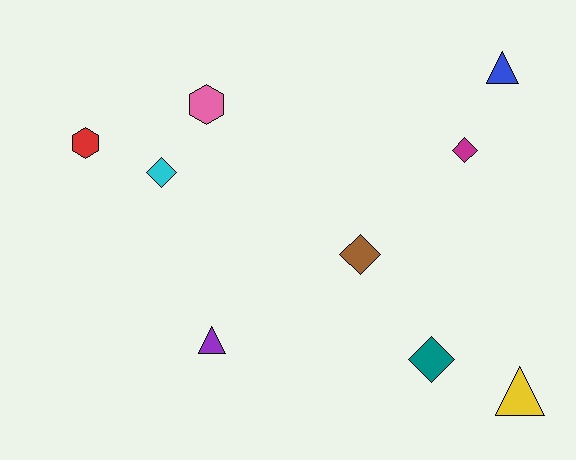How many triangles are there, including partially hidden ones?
There are 3 triangles.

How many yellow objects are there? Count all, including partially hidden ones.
There is 1 yellow object.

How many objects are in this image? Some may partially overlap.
There are 9 objects.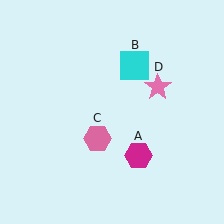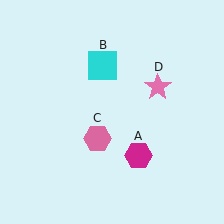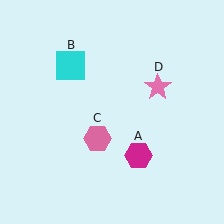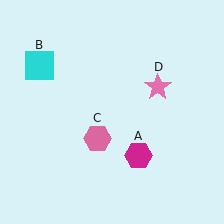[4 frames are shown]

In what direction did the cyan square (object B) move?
The cyan square (object B) moved left.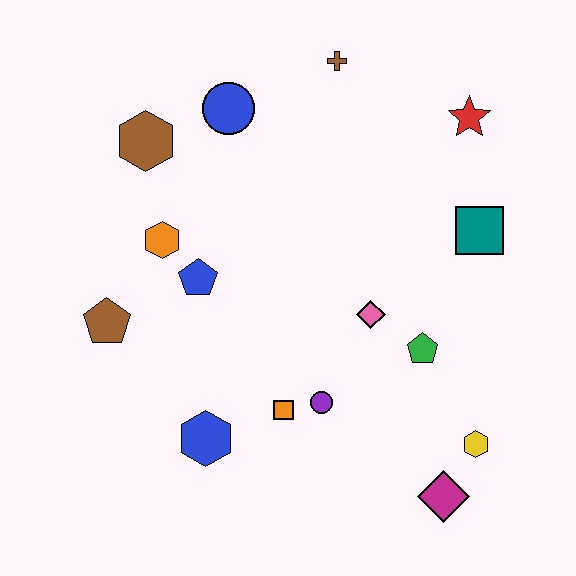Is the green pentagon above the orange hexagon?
No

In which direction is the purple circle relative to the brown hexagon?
The purple circle is below the brown hexagon.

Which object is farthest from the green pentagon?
The brown hexagon is farthest from the green pentagon.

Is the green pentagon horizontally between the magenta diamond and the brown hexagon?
Yes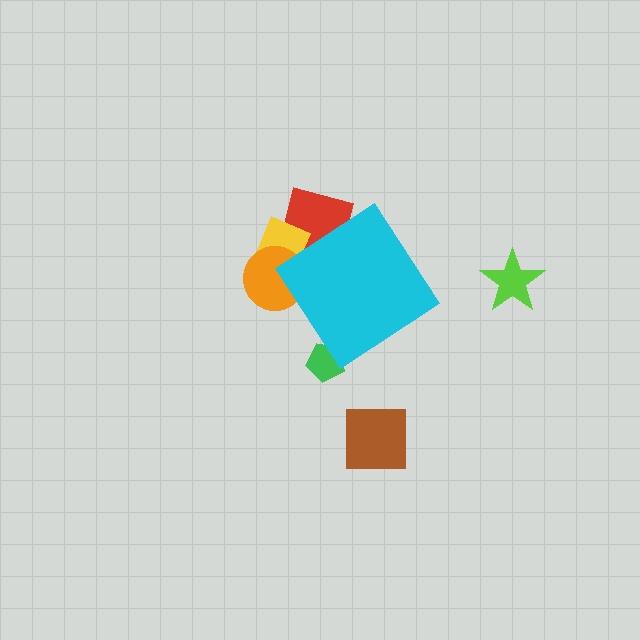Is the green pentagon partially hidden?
Yes, the green pentagon is partially hidden behind the cyan diamond.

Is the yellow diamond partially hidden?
Yes, the yellow diamond is partially hidden behind the cyan diamond.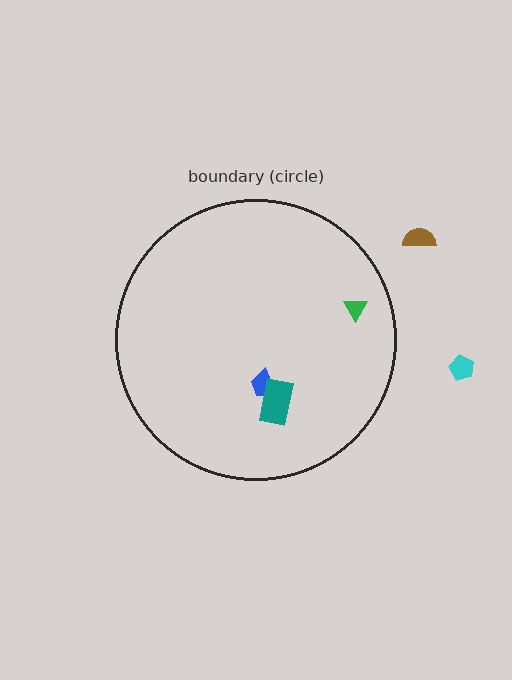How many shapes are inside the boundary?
3 inside, 2 outside.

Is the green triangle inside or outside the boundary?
Inside.